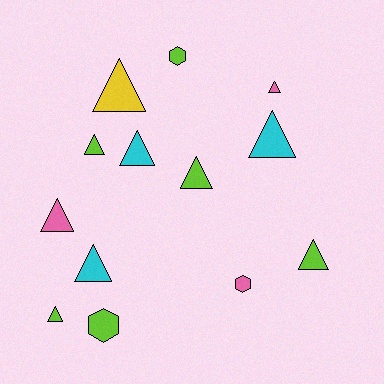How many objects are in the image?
There are 13 objects.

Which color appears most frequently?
Lime, with 6 objects.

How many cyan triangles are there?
There are 3 cyan triangles.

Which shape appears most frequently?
Triangle, with 10 objects.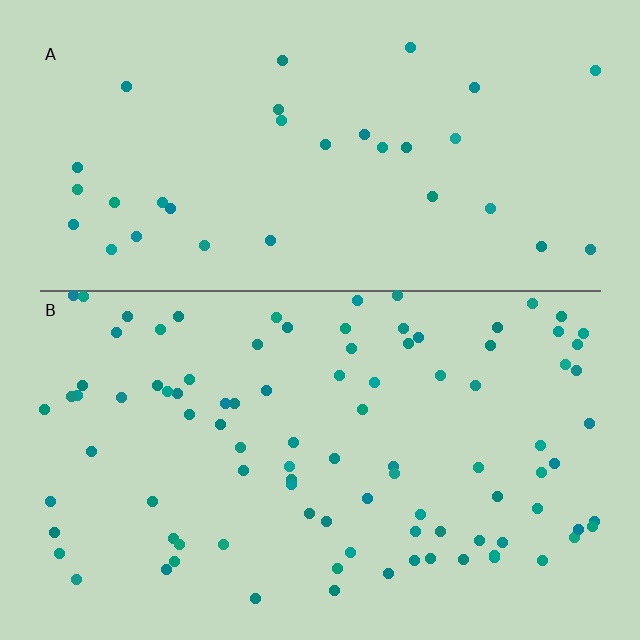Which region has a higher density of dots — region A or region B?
B (the bottom).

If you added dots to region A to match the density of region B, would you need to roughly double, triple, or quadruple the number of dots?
Approximately triple.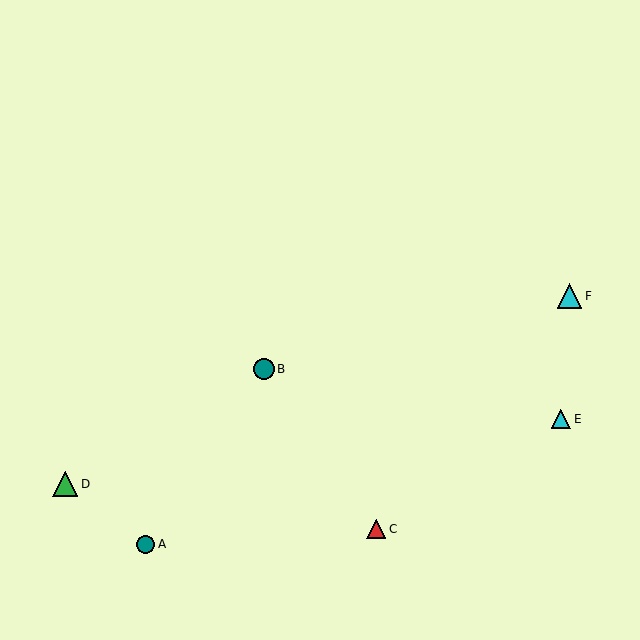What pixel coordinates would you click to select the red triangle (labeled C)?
Click at (376, 529) to select the red triangle C.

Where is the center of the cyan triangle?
The center of the cyan triangle is at (561, 419).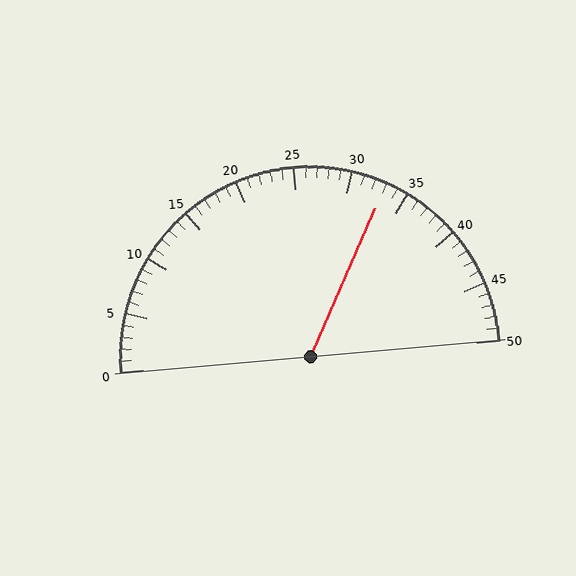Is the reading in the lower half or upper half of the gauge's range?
The reading is in the upper half of the range (0 to 50).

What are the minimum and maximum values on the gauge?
The gauge ranges from 0 to 50.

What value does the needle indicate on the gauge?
The needle indicates approximately 33.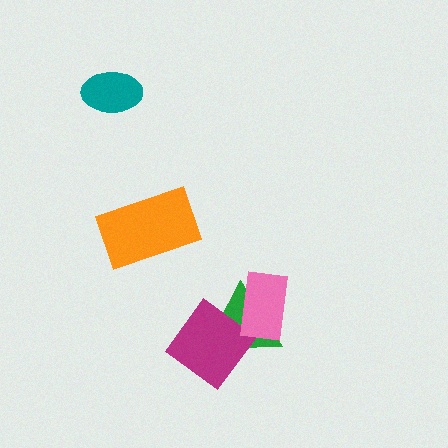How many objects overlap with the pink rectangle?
2 objects overlap with the pink rectangle.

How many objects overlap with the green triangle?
2 objects overlap with the green triangle.